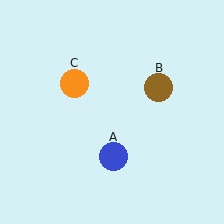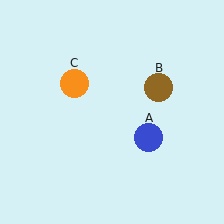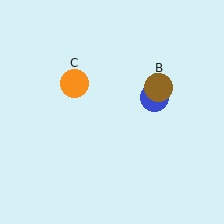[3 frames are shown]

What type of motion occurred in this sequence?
The blue circle (object A) rotated counterclockwise around the center of the scene.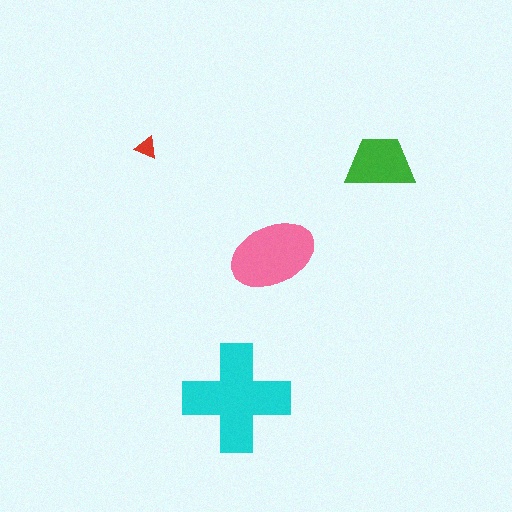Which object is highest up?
The red triangle is topmost.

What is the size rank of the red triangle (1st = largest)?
4th.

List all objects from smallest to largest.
The red triangle, the green trapezoid, the pink ellipse, the cyan cross.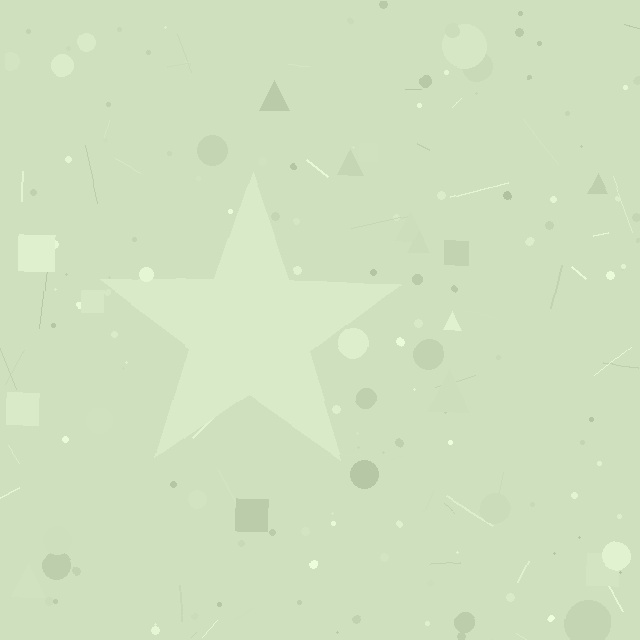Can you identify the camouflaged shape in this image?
The camouflaged shape is a star.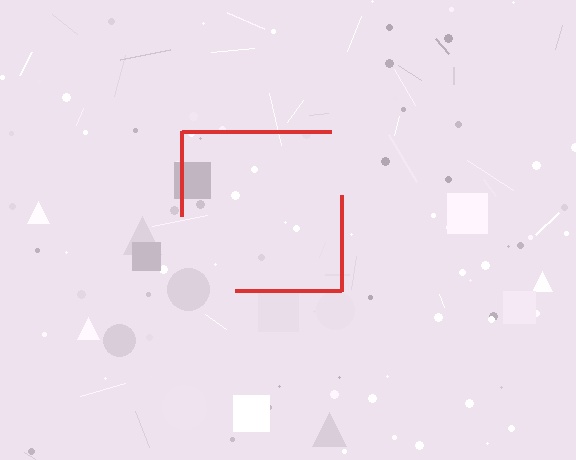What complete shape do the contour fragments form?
The contour fragments form a square.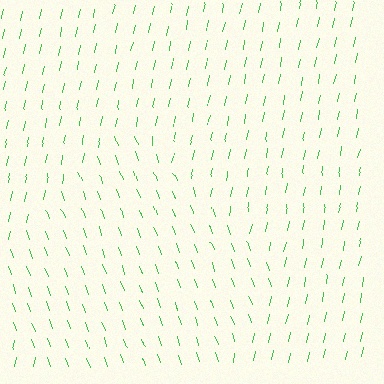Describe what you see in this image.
The image is filled with small green line segments. A diamond region in the image has lines oriented differently from the surrounding lines, creating a visible texture boundary.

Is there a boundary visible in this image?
Yes, there is a texture boundary formed by a change in line orientation.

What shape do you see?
I see a diamond.